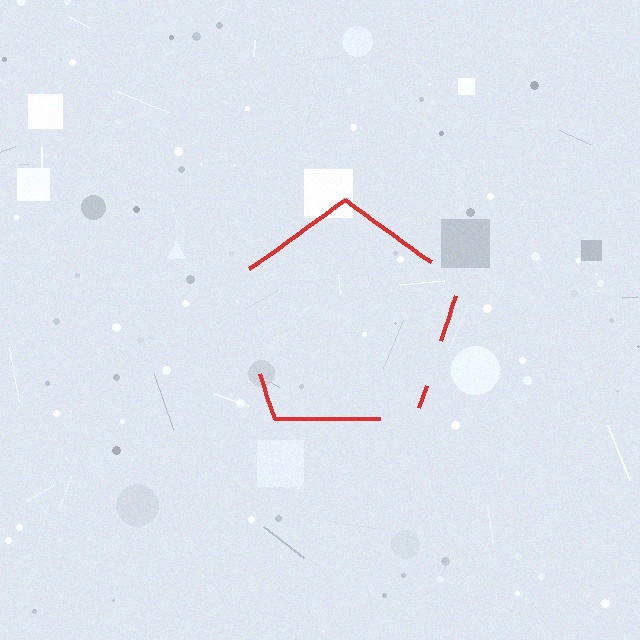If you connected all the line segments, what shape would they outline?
They would outline a pentagon.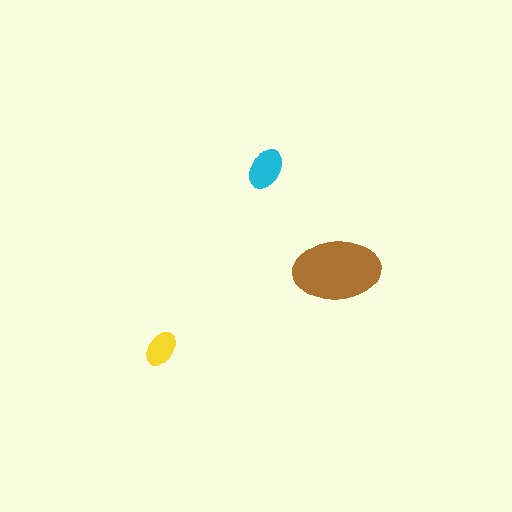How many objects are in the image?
There are 3 objects in the image.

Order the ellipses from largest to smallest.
the brown one, the cyan one, the yellow one.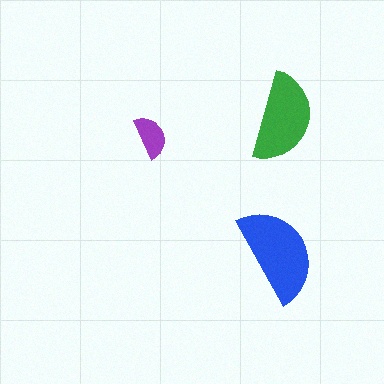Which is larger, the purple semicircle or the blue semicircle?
The blue one.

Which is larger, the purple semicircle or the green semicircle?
The green one.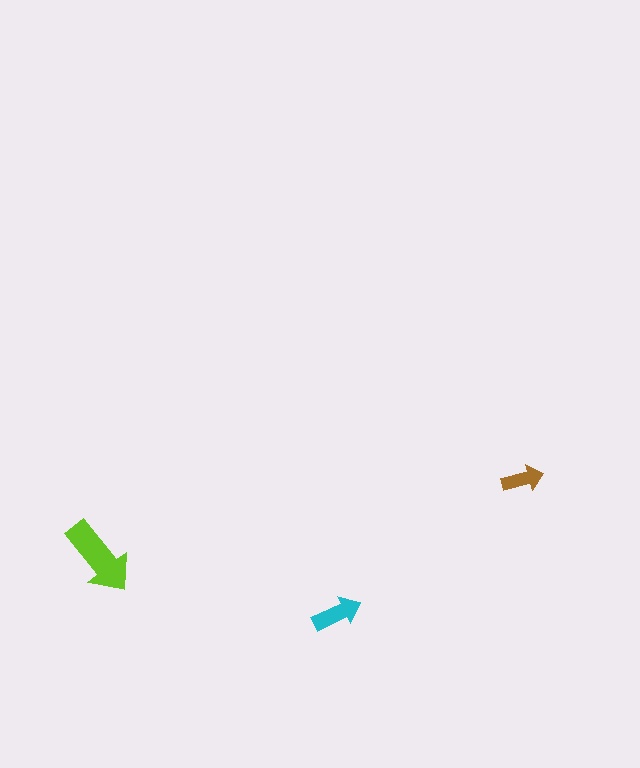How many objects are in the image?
There are 3 objects in the image.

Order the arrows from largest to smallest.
the lime one, the cyan one, the brown one.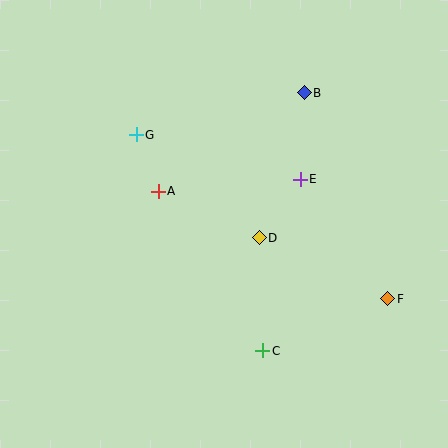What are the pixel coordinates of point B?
Point B is at (304, 93).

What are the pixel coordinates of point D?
Point D is at (259, 238).